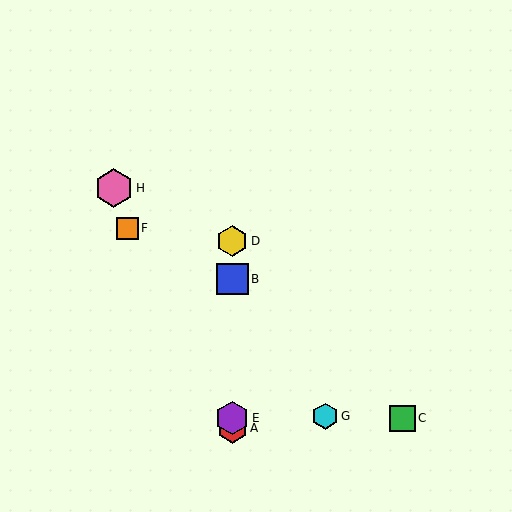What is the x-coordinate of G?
Object G is at x≈325.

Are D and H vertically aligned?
No, D is at x≈232 and H is at x≈114.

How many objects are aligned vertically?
4 objects (A, B, D, E) are aligned vertically.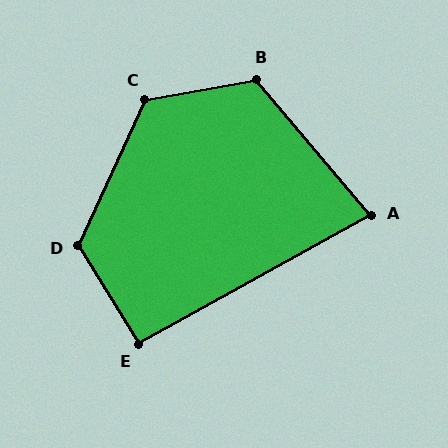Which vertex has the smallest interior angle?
A, at approximately 79 degrees.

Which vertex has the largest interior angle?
C, at approximately 125 degrees.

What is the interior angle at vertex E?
Approximately 92 degrees (approximately right).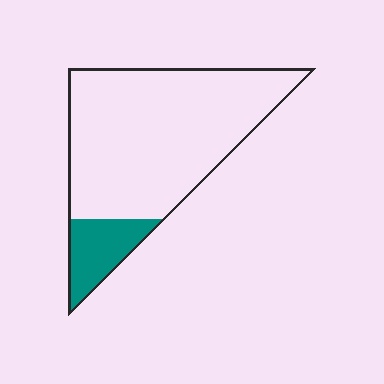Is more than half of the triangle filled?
No.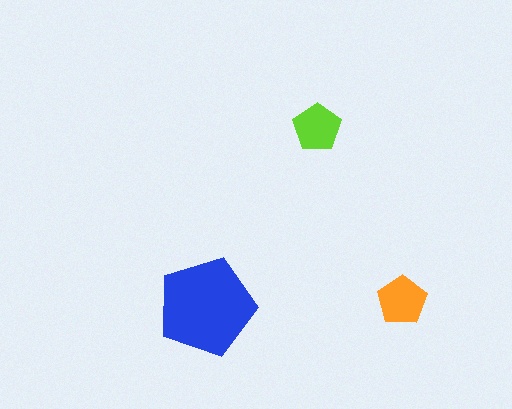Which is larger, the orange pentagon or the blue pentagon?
The blue one.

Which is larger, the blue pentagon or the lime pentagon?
The blue one.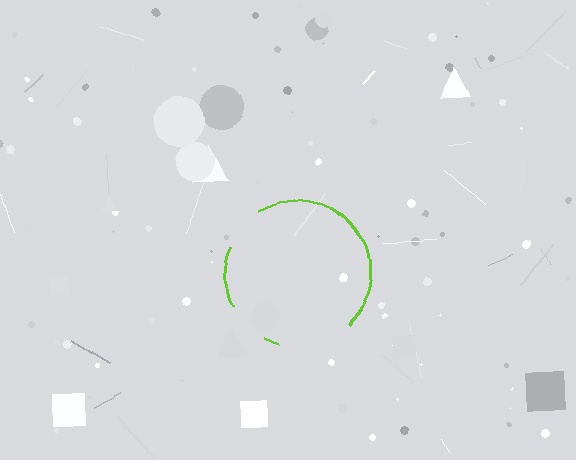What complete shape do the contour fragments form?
The contour fragments form a circle.